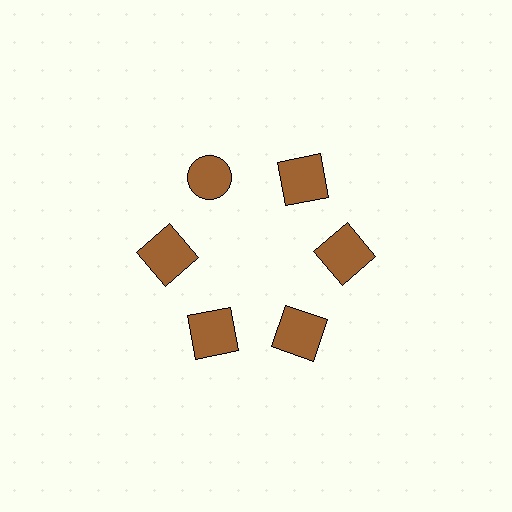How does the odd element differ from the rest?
It has a different shape: circle instead of square.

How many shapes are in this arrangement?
There are 6 shapes arranged in a ring pattern.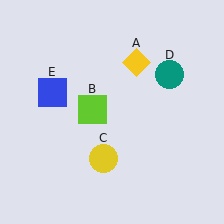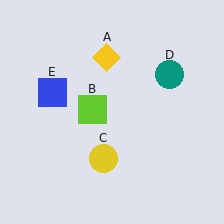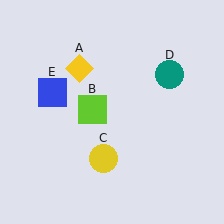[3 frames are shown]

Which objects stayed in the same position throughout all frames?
Lime square (object B) and yellow circle (object C) and teal circle (object D) and blue square (object E) remained stationary.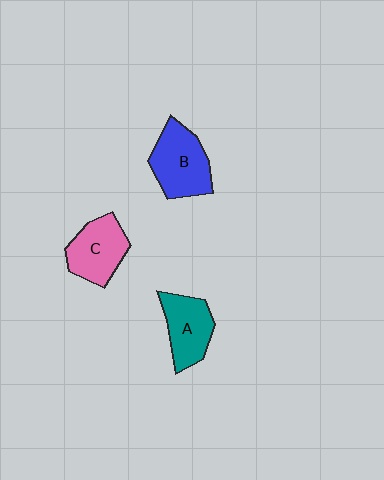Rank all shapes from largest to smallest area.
From largest to smallest: B (blue), C (pink), A (teal).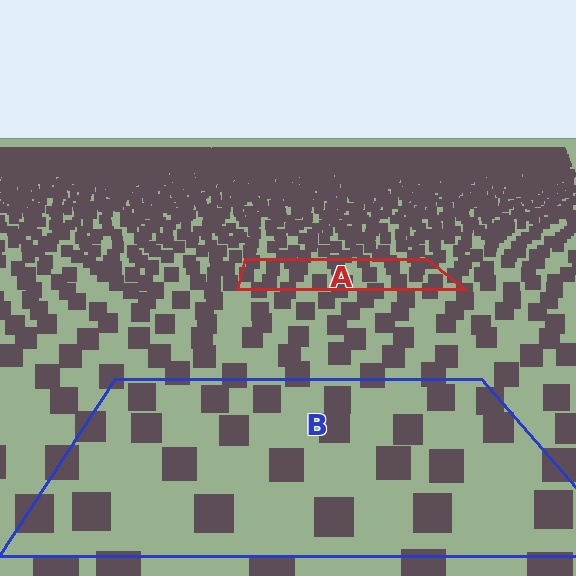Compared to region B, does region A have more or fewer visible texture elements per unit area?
Region A has more texture elements per unit area — they are packed more densely because it is farther away.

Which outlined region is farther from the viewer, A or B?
Region A is farther from the viewer — the texture elements inside it appear smaller and more densely packed.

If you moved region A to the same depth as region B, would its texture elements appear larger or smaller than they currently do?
They would appear larger. At a closer depth, the same texture elements are projected at a bigger on-screen size.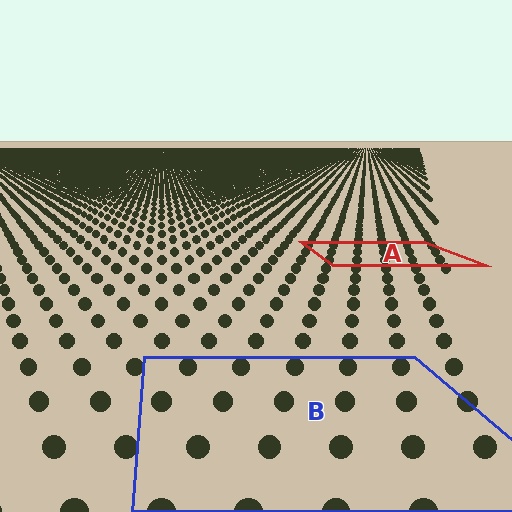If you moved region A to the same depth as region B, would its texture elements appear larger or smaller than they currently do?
They would appear larger. At a closer depth, the same texture elements are projected at a bigger on-screen size.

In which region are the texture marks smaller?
The texture marks are smaller in region A, because it is farther away.